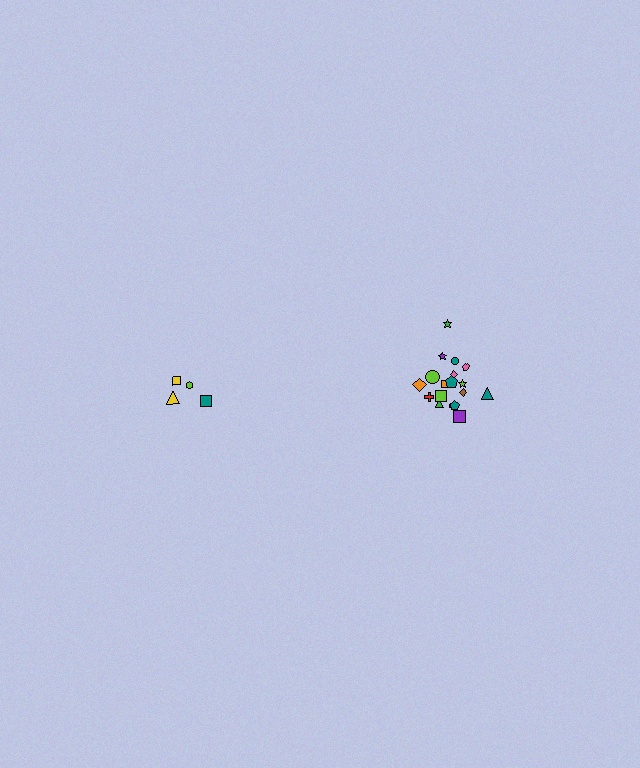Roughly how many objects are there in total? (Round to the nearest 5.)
Roughly 20 objects in total.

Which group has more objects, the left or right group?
The right group.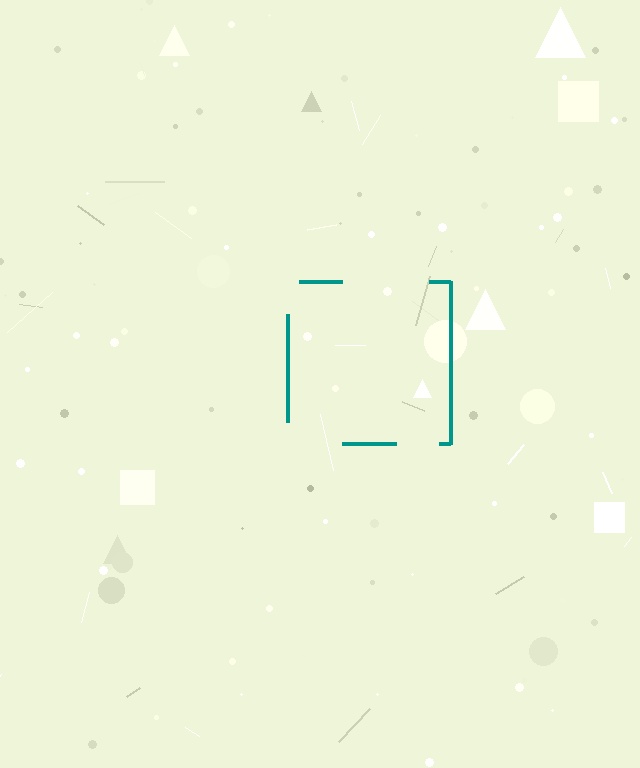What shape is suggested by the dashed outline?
The dashed outline suggests a square.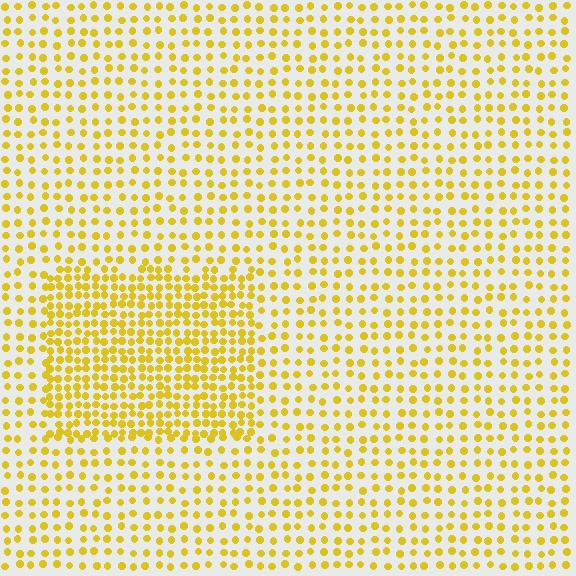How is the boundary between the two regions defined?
The boundary is defined by a change in element density (approximately 1.9x ratio). All elements are the same color, size, and shape.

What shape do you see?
I see a rectangle.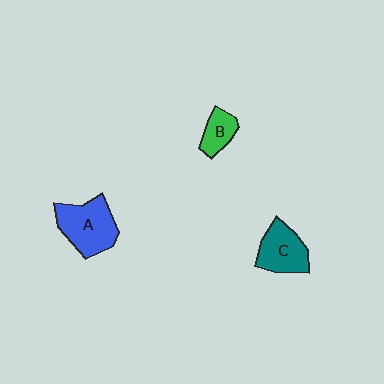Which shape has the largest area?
Shape A (blue).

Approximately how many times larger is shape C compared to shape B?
Approximately 1.7 times.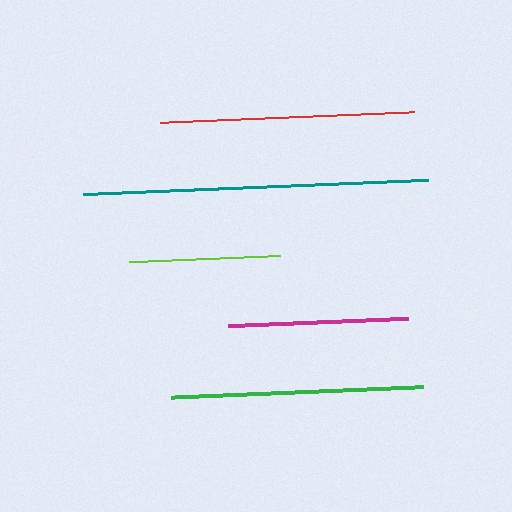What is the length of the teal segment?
The teal segment is approximately 345 pixels long.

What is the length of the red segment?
The red segment is approximately 254 pixels long.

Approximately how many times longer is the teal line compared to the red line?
The teal line is approximately 1.4 times the length of the red line.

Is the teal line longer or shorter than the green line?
The teal line is longer than the green line.